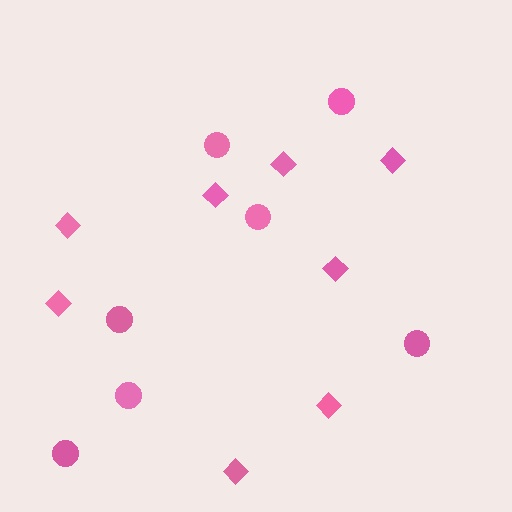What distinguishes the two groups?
There are 2 groups: one group of circles (7) and one group of diamonds (8).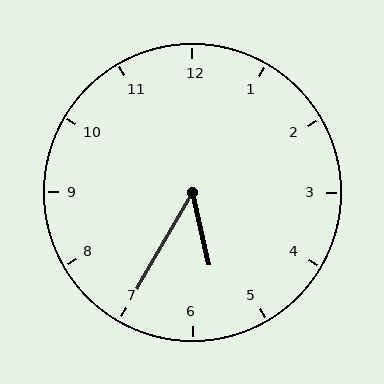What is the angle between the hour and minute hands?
Approximately 42 degrees.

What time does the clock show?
5:35.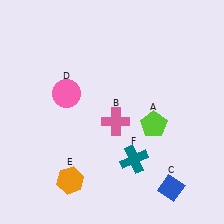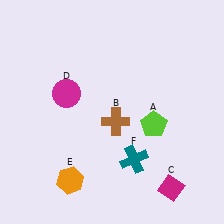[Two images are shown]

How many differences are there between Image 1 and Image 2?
There are 3 differences between the two images.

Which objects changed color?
B changed from pink to brown. C changed from blue to magenta. D changed from pink to magenta.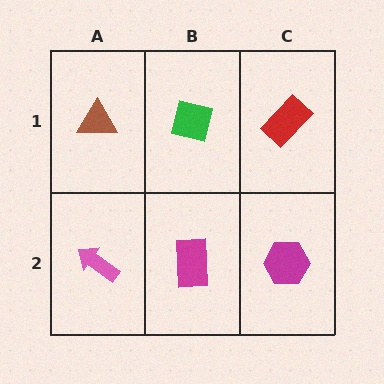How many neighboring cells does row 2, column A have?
2.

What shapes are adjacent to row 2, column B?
A green square (row 1, column B), a pink arrow (row 2, column A), a magenta hexagon (row 2, column C).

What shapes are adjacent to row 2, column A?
A brown triangle (row 1, column A), a magenta rectangle (row 2, column B).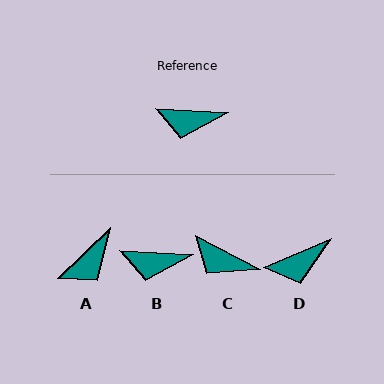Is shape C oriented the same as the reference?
No, it is off by about 24 degrees.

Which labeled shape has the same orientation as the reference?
B.